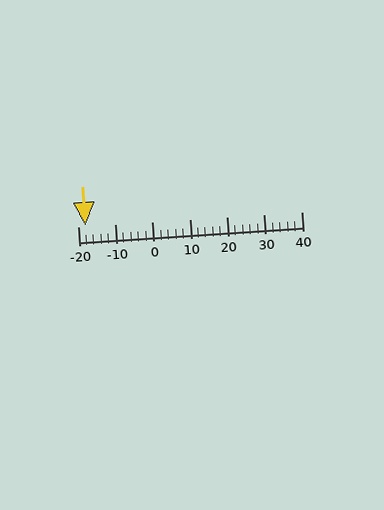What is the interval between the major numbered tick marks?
The major tick marks are spaced 10 units apart.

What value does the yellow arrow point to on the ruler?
The yellow arrow points to approximately -18.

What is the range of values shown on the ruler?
The ruler shows values from -20 to 40.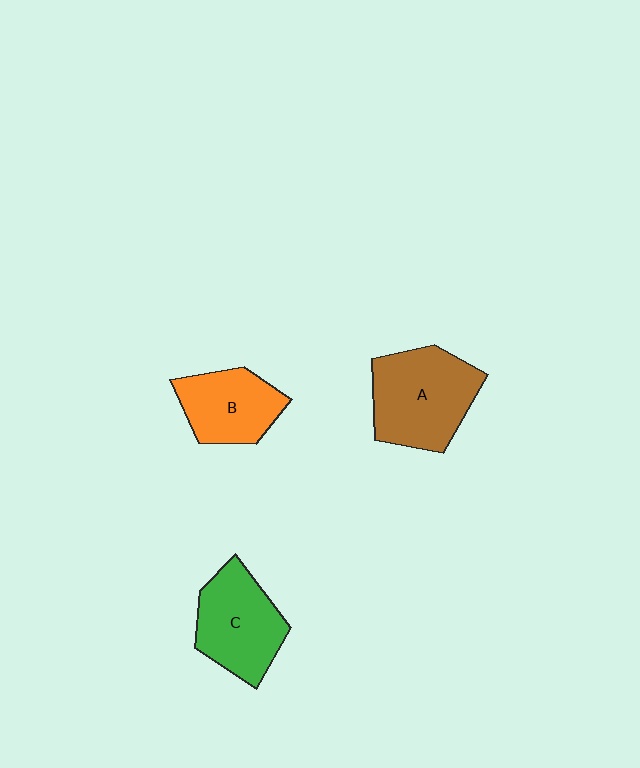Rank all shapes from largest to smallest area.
From largest to smallest: A (brown), C (green), B (orange).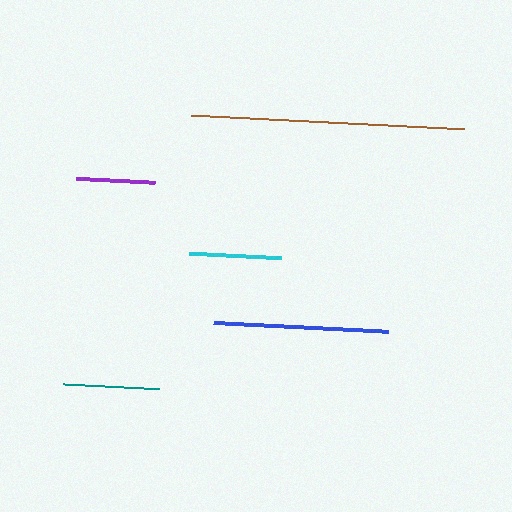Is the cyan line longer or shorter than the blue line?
The blue line is longer than the cyan line.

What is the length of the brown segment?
The brown segment is approximately 272 pixels long.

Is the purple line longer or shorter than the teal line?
The teal line is longer than the purple line.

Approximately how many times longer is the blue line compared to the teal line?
The blue line is approximately 1.8 times the length of the teal line.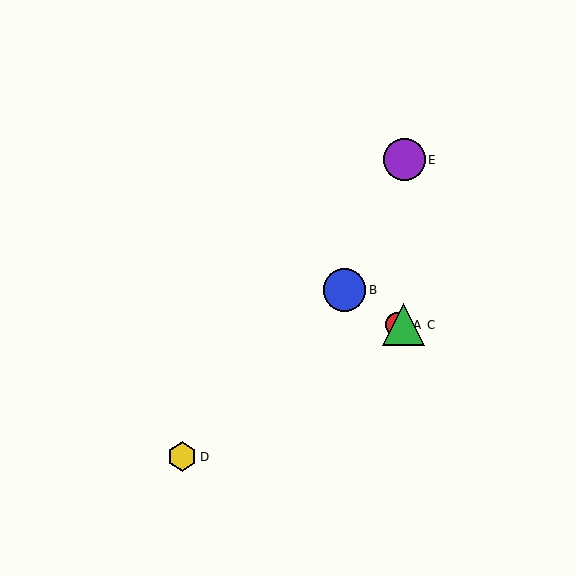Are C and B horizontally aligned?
No, C is at y≈325 and B is at y≈290.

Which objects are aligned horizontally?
Objects A, C are aligned horizontally.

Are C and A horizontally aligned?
Yes, both are at y≈325.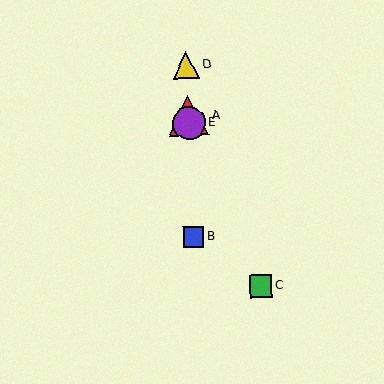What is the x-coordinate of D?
Object D is at x≈186.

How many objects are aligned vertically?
4 objects (A, B, D, E) are aligned vertically.